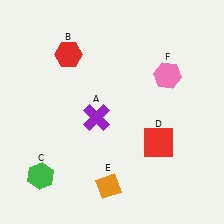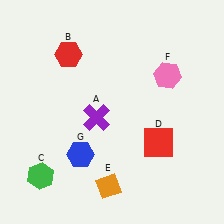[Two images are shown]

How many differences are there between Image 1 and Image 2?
There is 1 difference between the two images.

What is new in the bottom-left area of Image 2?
A blue hexagon (G) was added in the bottom-left area of Image 2.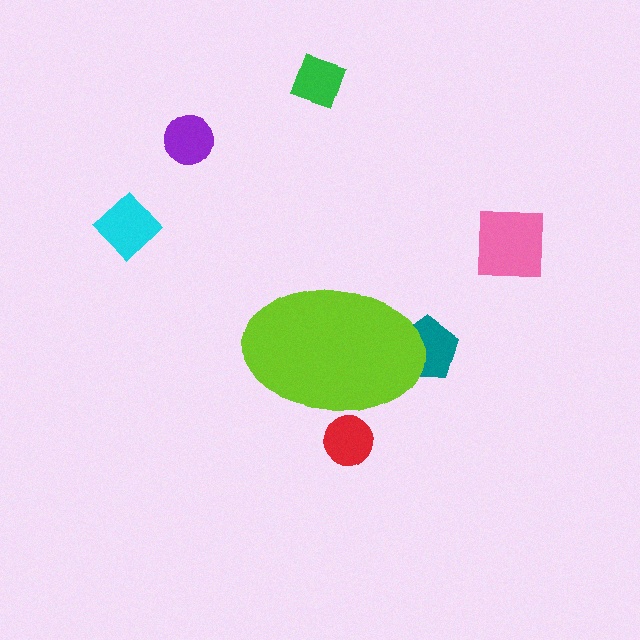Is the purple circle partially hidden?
No, the purple circle is fully visible.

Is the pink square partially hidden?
No, the pink square is fully visible.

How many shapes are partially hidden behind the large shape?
2 shapes are partially hidden.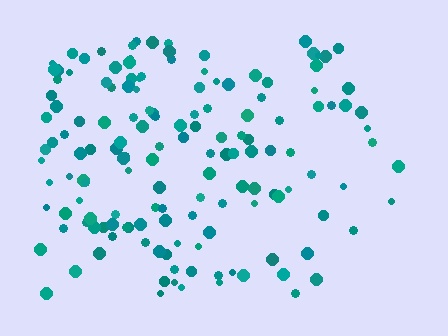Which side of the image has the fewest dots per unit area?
The right.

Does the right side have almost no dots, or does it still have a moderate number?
Still a moderate number, just noticeably fewer than the left.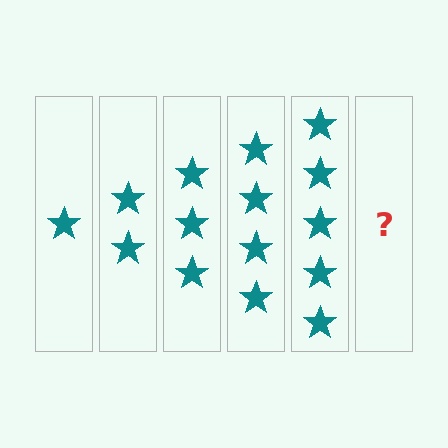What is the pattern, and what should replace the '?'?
The pattern is that each step adds one more star. The '?' should be 6 stars.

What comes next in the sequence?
The next element should be 6 stars.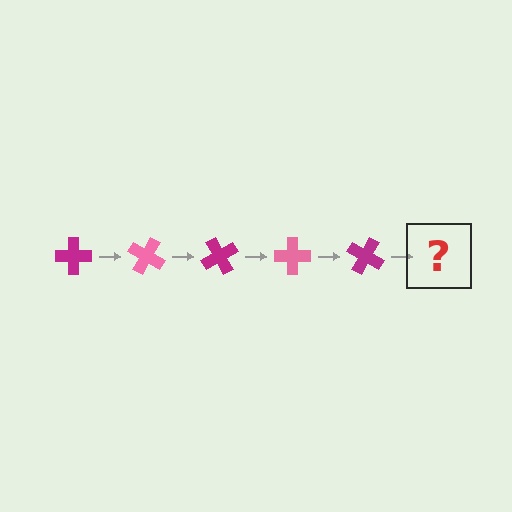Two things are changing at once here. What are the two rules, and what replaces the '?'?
The two rules are that it rotates 30 degrees each step and the color cycles through magenta and pink. The '?' should be a pink cross, rotated 150 degrees from the start.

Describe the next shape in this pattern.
It should be a pink cross, rotated 150 degrees from the start.